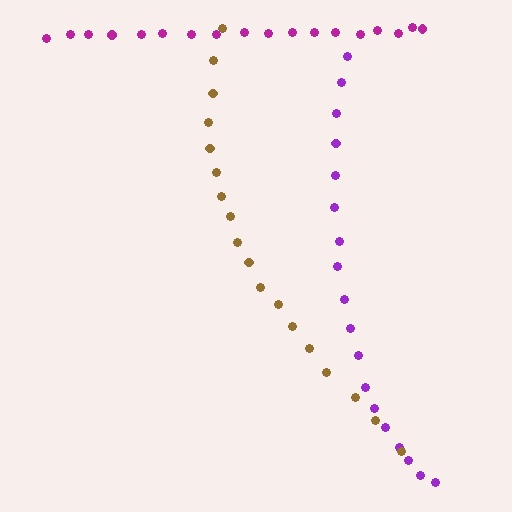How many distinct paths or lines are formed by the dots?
There are 3 distinct paths.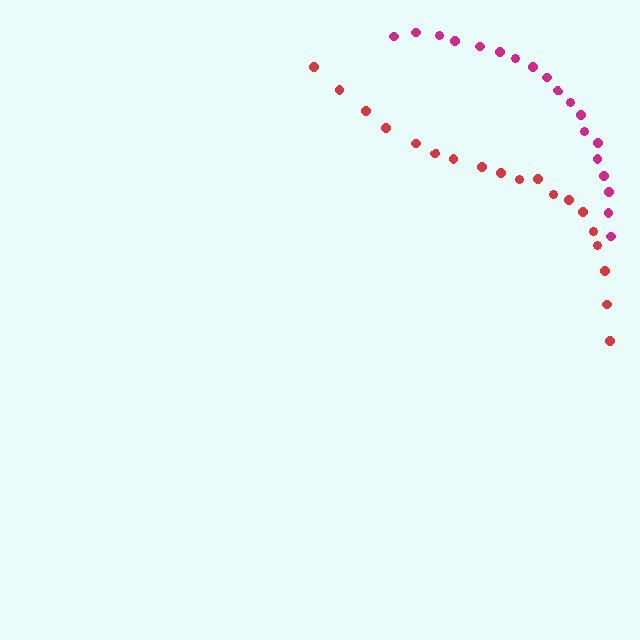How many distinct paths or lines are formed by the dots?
There are 2 distinct paths.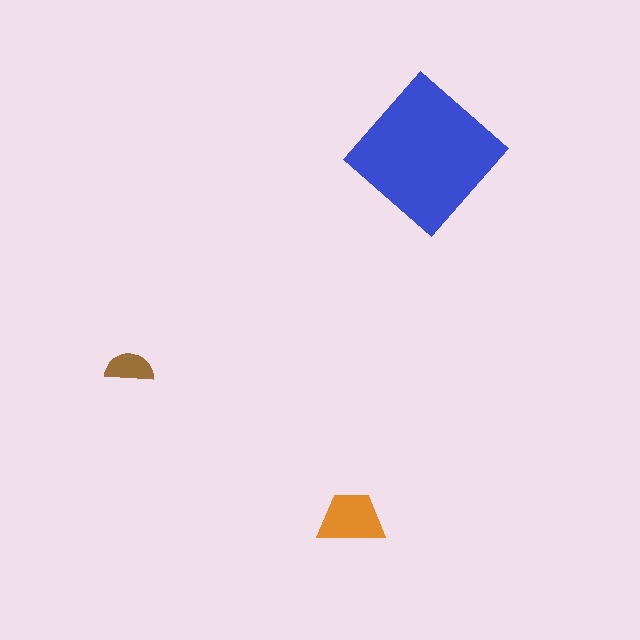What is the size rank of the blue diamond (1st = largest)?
1st.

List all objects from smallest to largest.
The brown semicircle, the orange trapezoid, the blue diamond.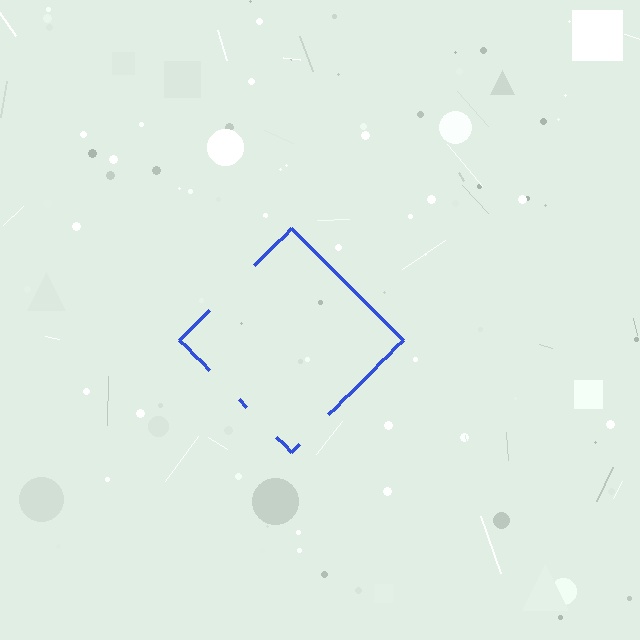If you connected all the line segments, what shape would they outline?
They would outline a diamond.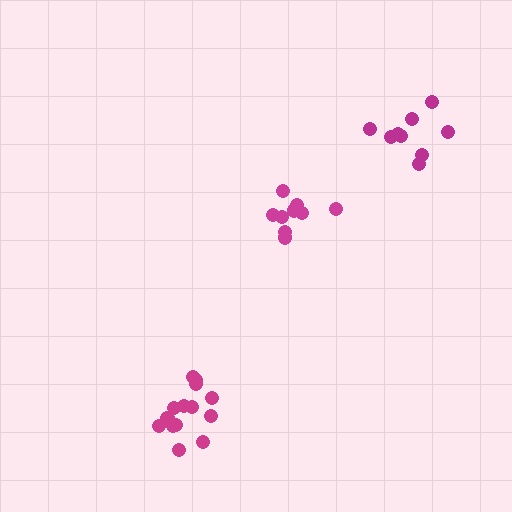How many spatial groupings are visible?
There are 3 spatial groupings.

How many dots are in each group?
Group 1: 15 dots, Group 2: 9 dots, Group 3: 9 dots (33 total).